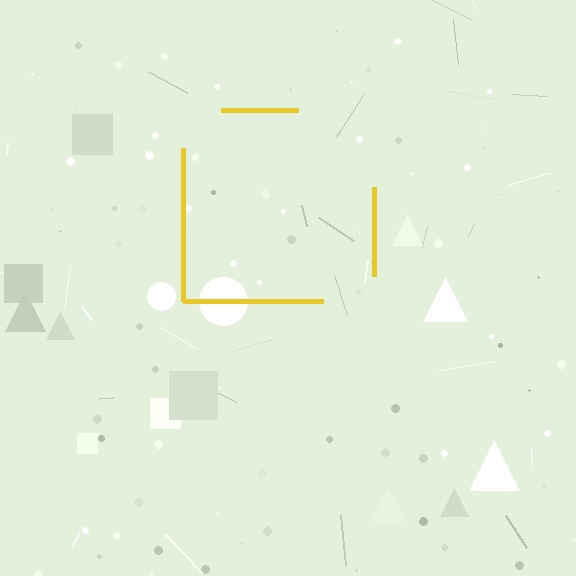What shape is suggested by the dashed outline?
The dashed outline suggests a square.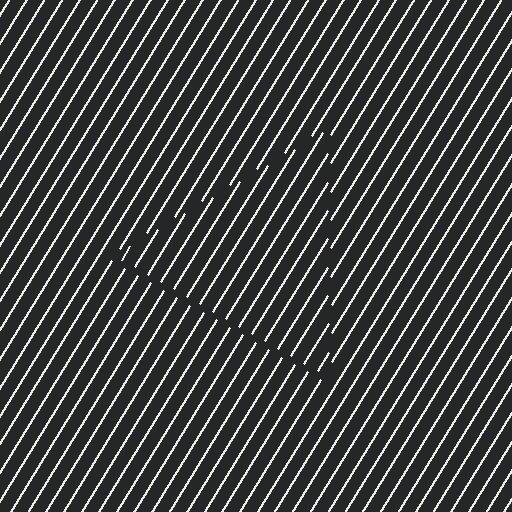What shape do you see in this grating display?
An illusory triangle. The interior of the shape contains the same grating, shifted by half a period — the contour is defined by the phase discontinuity where line-ends from the inner and outer gratings abut.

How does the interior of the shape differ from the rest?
The interior of the shape contains the same grating, shifted by half a period — the contour is defined by the phase discontinuity where line-ends from the inner and outer gratings abut.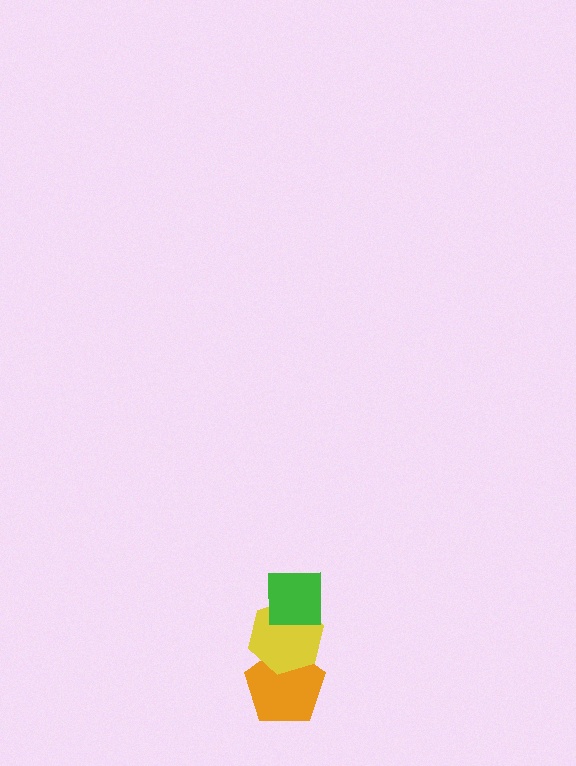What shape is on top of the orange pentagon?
The yellow hexagon is on top of the orange pentagon.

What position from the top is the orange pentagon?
The orange pentagon is 3rd from the top.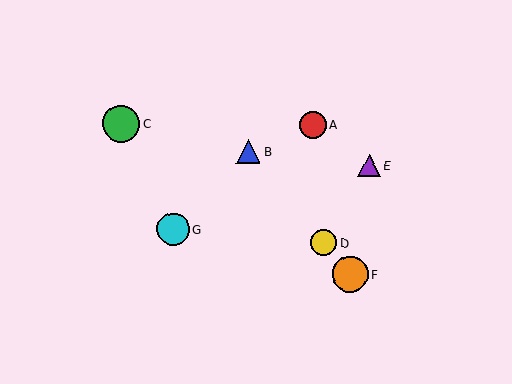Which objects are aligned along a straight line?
Objects B, D, F are aligned along a straight line.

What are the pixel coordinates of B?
Object B is at (248, 152).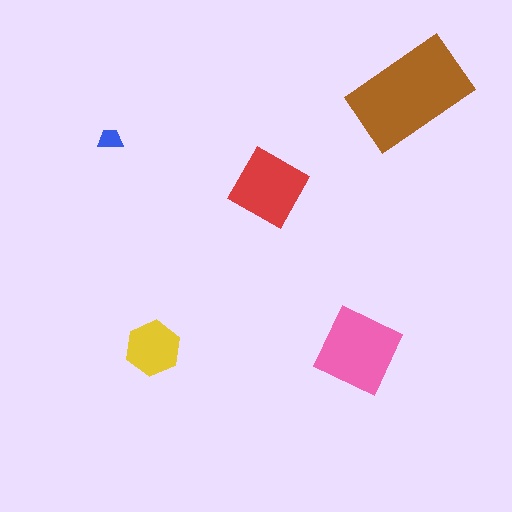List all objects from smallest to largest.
The blue trapezoid, the yellow hexagon, the red diamond, the pink square, the brown rectangle.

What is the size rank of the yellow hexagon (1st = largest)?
4th.